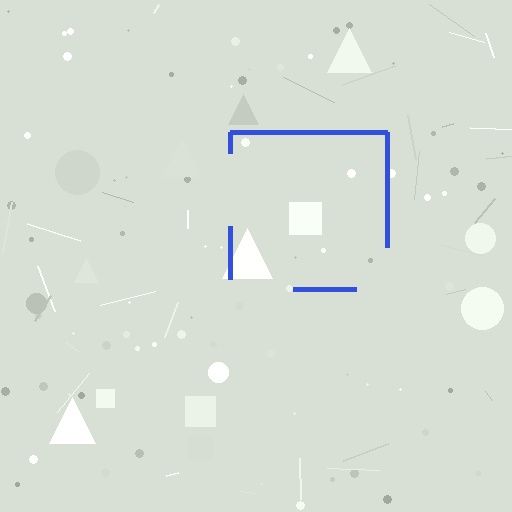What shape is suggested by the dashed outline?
The dashed outline suggests a square.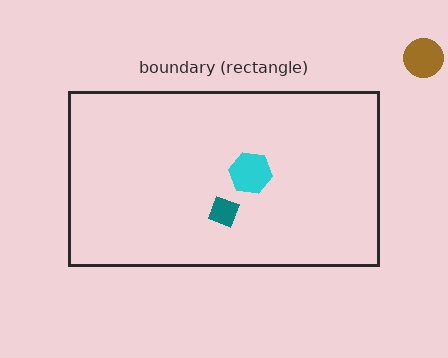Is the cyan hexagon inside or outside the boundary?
Inside.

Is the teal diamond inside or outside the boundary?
Inside.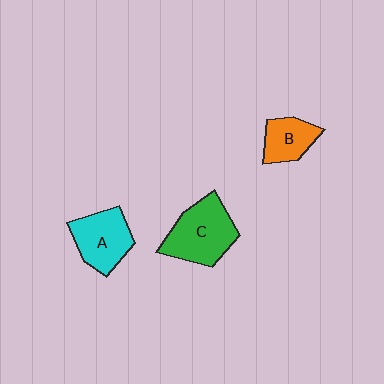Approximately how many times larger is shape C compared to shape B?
Approximately 1.7 times.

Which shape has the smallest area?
Shape B (orange).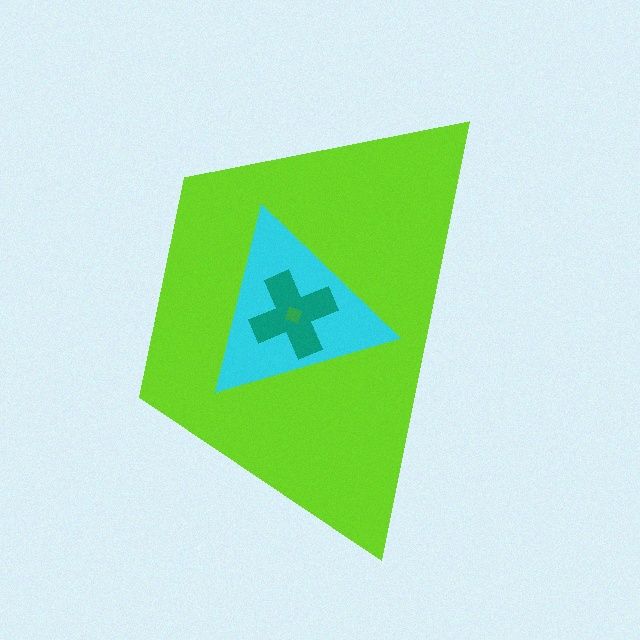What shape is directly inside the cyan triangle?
The teal cross.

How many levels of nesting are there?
4.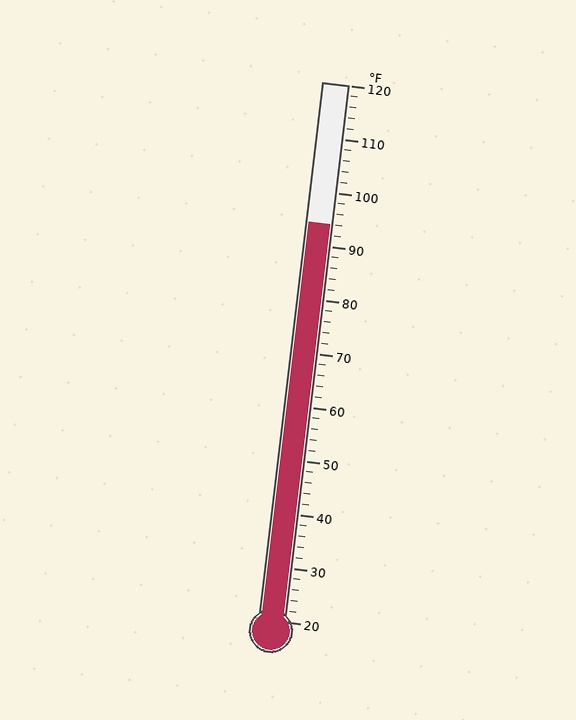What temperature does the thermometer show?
The thermometer shows approximately 94°F.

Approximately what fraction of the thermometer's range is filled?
The thermometer is filled to approximately 75% of its range.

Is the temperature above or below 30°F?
The temperature is above 30°F.